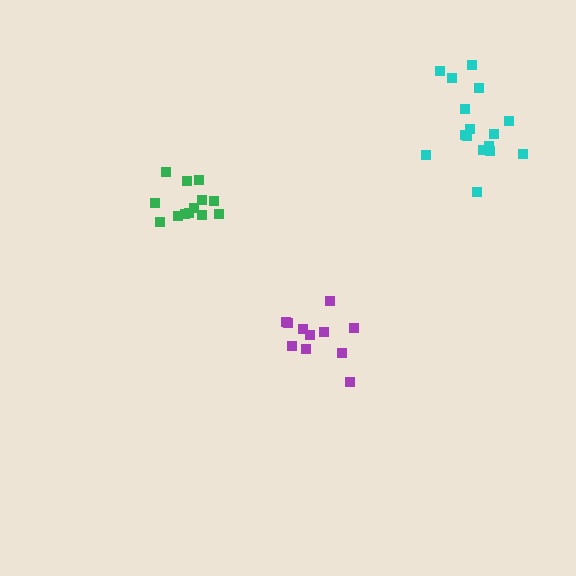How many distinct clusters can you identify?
There are 3 distinct clusters.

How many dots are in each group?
Group 1: 16 dots, Group 2: 11 dots, Group 3: 13 dots (40 total).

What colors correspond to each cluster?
The clusters are colored: cyan, purple, green.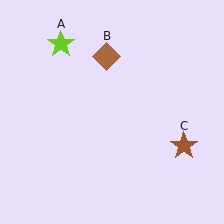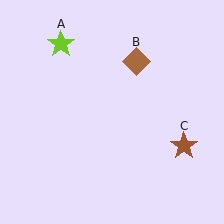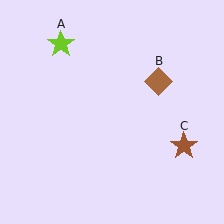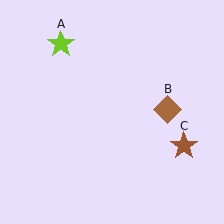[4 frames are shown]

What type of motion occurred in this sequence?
The brown diamond (object B) rotated clockwise around the center of the scene.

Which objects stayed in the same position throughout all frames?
Lime star (object A) and brown star (object C) remained stationary.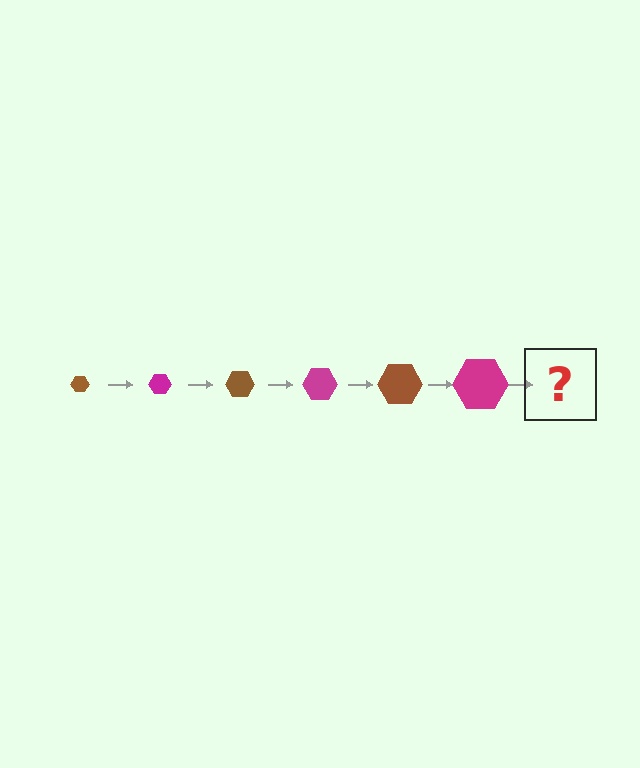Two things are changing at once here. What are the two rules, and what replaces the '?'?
The two rules are that the hexagon grows larger each step and the color cycles through brown and magenta. The '?' should be a brown hexagon, larger than the previous one.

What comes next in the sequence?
The next element should be a brown hexagon, larger than the previous one.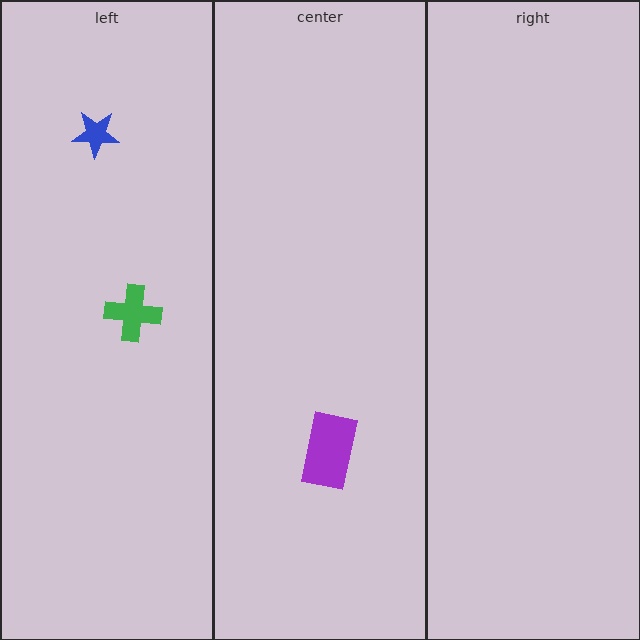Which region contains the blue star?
The left region.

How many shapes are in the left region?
2.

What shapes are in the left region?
The green cross, the blue star.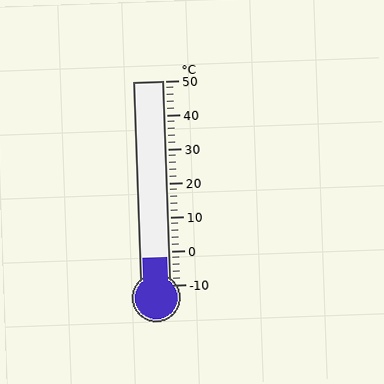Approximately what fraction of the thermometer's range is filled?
The thermometer is filled to approximately 15% of its range.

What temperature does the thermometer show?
The thermometer shows approximately -2°C.